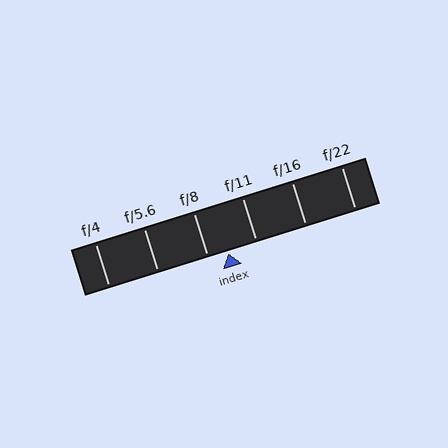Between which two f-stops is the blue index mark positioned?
The index mark is between f/8 and f/11.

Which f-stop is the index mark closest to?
The index mark is closest to f/8.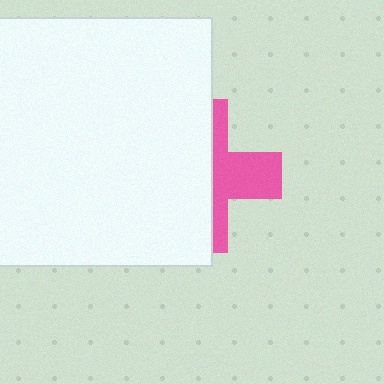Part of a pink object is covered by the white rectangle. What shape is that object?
It is a cross.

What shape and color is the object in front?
The object in front is a white rectangle.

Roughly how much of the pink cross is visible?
A small part of it is visible (roughly 39%).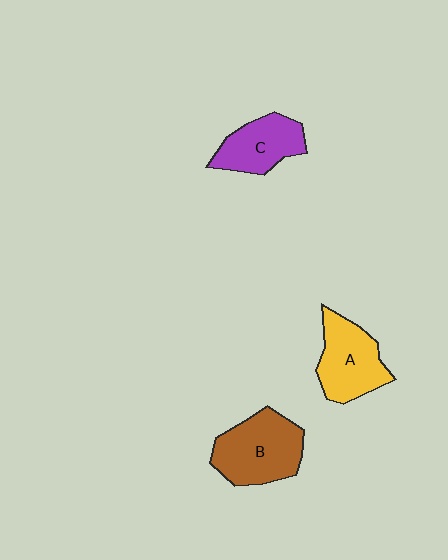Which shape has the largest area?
Shape B (brown).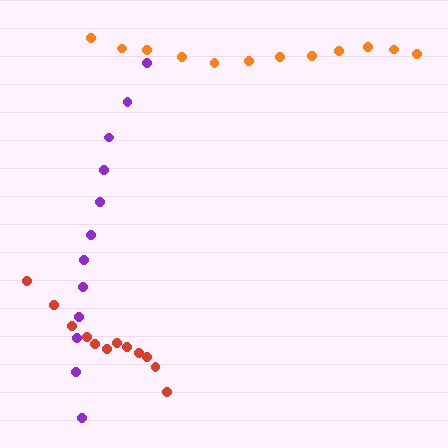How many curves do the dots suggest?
There are 3 distinct paths.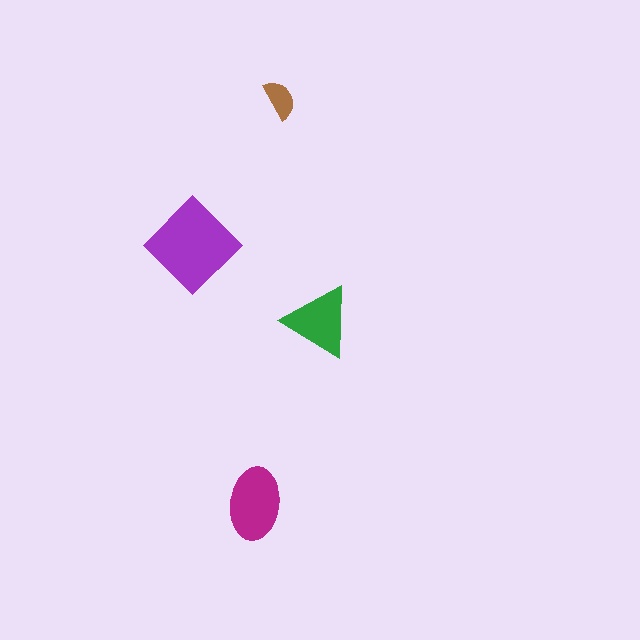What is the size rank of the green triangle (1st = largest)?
3rd.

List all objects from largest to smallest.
The purple diamond, the magenta ellipse, the green triangle, the brown semicircle.